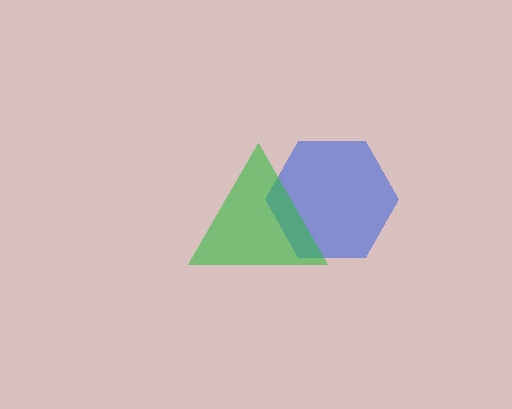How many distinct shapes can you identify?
There are 2 distinct shapes: a blue hexagon, a green triangle.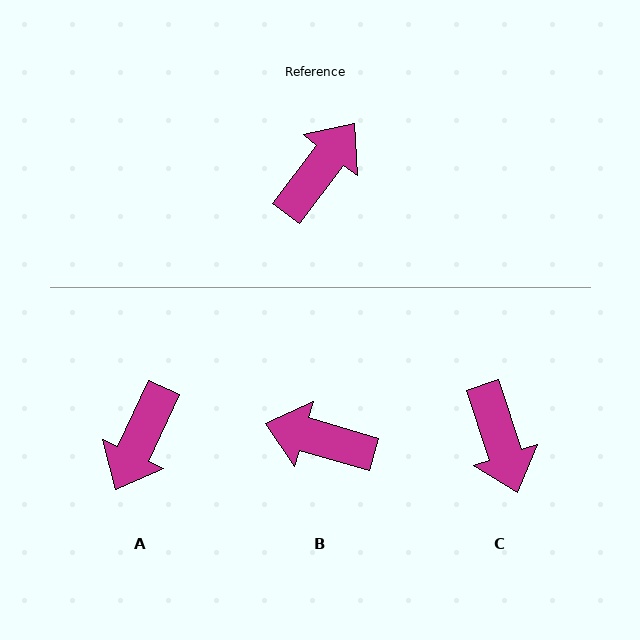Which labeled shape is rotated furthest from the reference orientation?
A, about 168 degrees away.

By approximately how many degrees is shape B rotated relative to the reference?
Approximately 111 degrees counter-clockwise.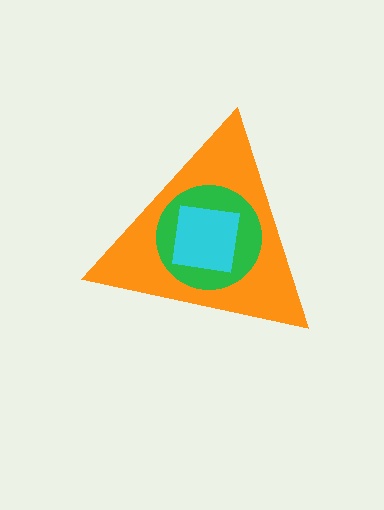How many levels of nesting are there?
3.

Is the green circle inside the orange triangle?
Yes.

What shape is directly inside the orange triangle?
The green circle.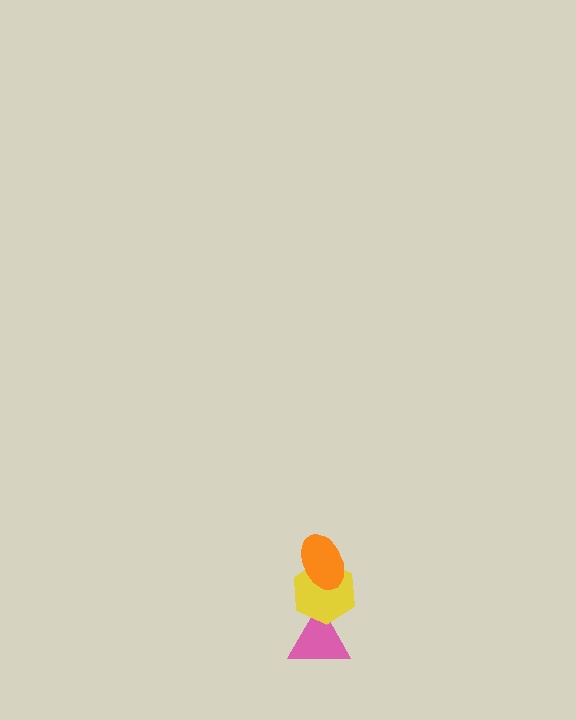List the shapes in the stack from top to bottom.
From top to bottom: the orange ellipse, the yellow hexagon, the pink triangle.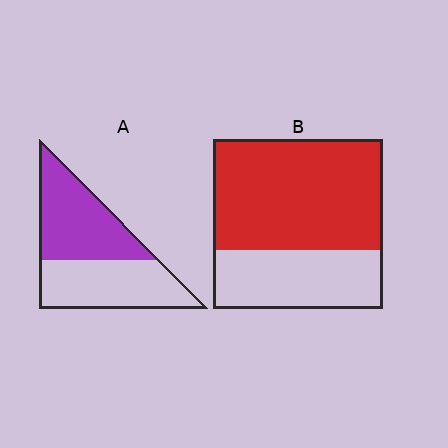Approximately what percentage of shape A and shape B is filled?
A is approximately 50% and B is approximately 65%.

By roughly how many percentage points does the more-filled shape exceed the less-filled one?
By roughly 15 percentage points (B over A).